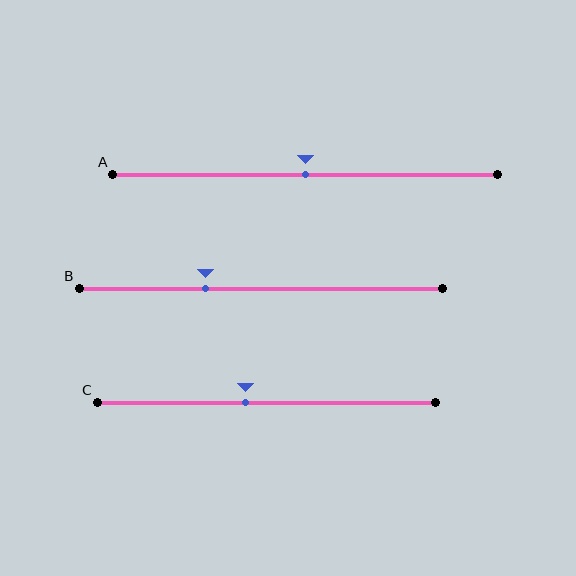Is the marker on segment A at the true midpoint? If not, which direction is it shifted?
Yes, the marker on segment A is at the true midpoint.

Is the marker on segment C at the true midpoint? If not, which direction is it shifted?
No, the marker on segment C is shifted to the left by about 6% of the segment length.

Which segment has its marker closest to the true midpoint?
Segment A has its marker closest to the true midpoint.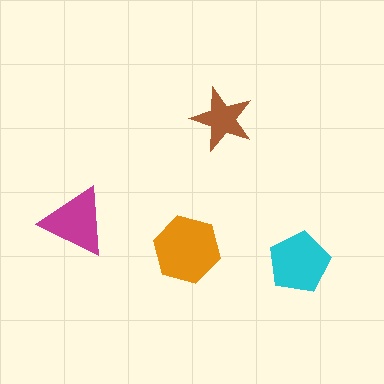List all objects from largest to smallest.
The orange hexagon, the cyan pentagon, the magenta triangle, the brown star.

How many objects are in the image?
There are 4 objects in the image.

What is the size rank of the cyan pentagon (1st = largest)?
2nd.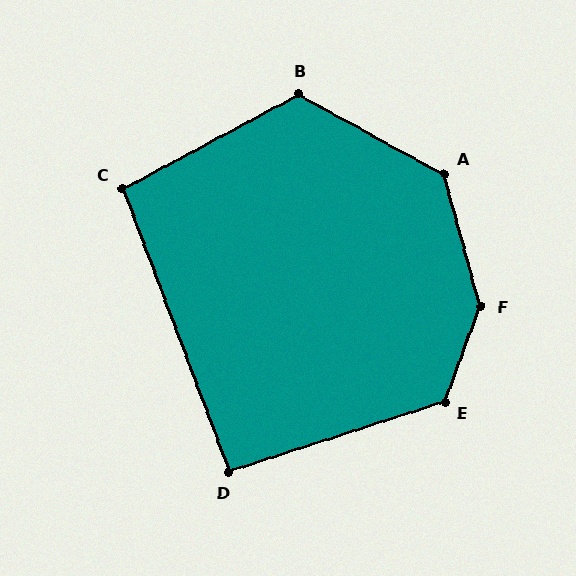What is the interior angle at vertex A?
Approximately 134 degrees (obtuse).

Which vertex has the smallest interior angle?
D, at approximately 92 degrees.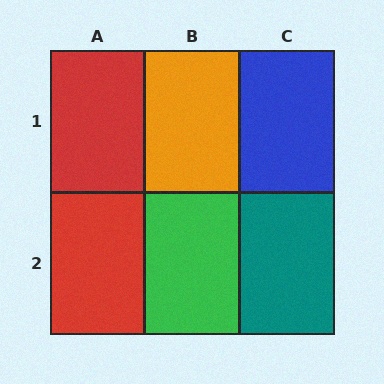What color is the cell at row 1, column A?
Red.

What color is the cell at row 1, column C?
Blue.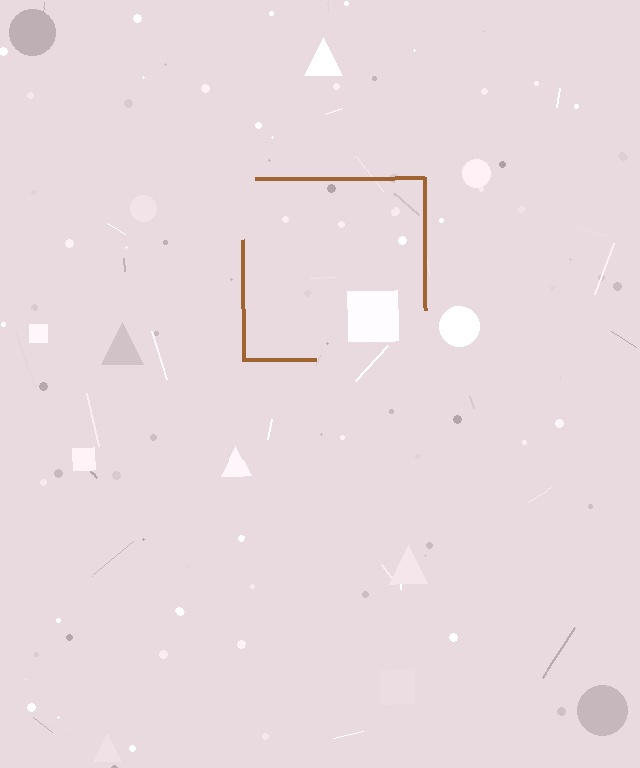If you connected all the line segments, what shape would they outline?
They would outline a square.